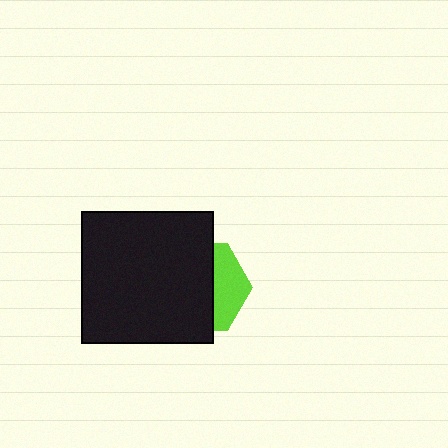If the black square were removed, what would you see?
You would see the complete lime hexagon.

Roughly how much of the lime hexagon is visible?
A small part of it is visible (roughly 35%).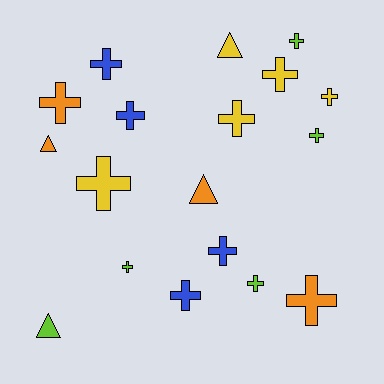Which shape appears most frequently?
Cross, with 14 objects.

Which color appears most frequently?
Lime, with 5 objects.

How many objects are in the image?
There are 18 objects.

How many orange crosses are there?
There are 2 orange crosses.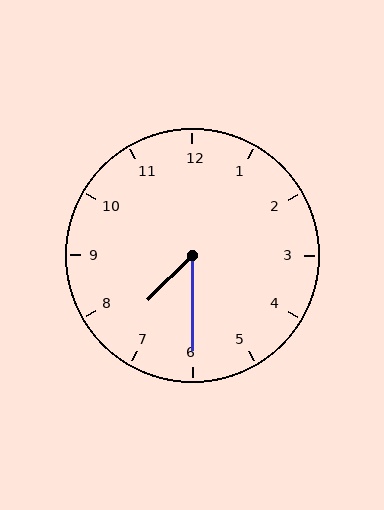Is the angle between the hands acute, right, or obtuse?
It is acute.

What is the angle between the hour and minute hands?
Approximately 45 degrees.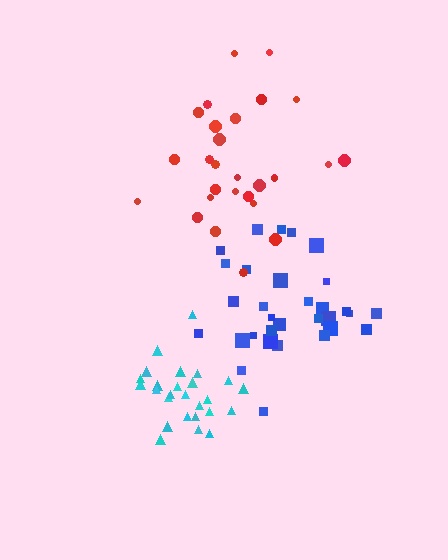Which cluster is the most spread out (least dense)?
Red.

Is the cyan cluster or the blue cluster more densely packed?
Cyan.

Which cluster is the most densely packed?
Cyan.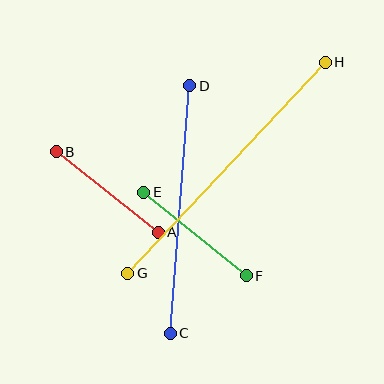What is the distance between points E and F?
The distance is approximately 132 pixels.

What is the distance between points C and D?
The distance is approximately 249 pixels.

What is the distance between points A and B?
The distance is approximately 130 pixels.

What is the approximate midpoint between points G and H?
The midpoint is at approximately (227, 168) pixels.